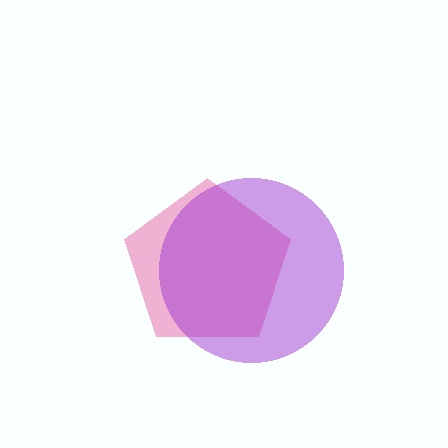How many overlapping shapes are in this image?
There are 2 overlapping shapes in the image.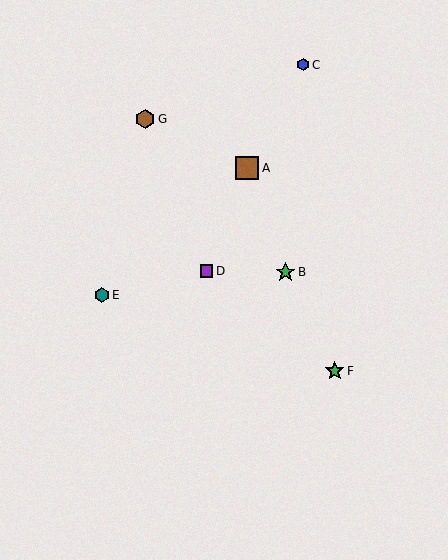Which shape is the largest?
The brown square (labeled A) is the largest.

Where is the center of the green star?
The center of the green star is at (285, 272).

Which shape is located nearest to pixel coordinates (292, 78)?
The blue hexagon (labeled C) at (303, 65) is nearest to that location.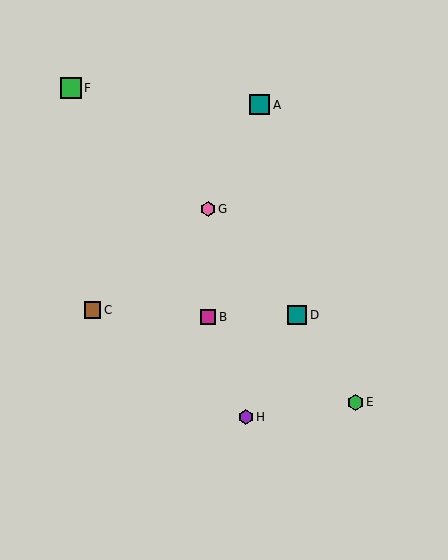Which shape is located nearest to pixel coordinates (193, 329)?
The magenta square (labeled B) at (208, 317) is nearest to that location.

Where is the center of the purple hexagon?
The center of the purple hexagon is at (246, 417).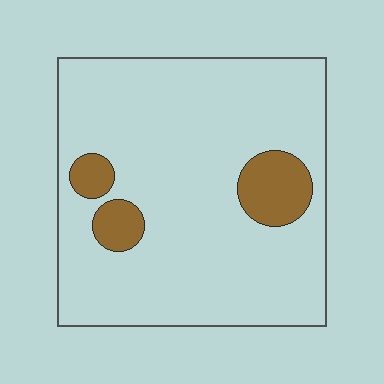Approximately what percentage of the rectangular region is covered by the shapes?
Approximately 10%.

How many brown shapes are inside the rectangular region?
3.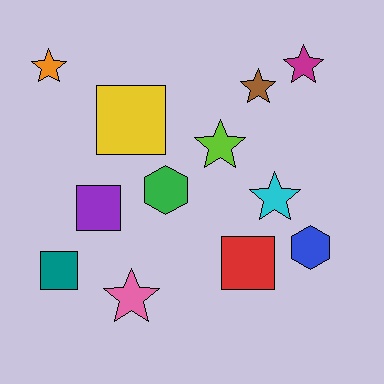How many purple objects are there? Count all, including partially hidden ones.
There is 1 purple object.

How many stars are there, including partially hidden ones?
There are 6 stars.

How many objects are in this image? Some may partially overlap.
There are 12 objects.